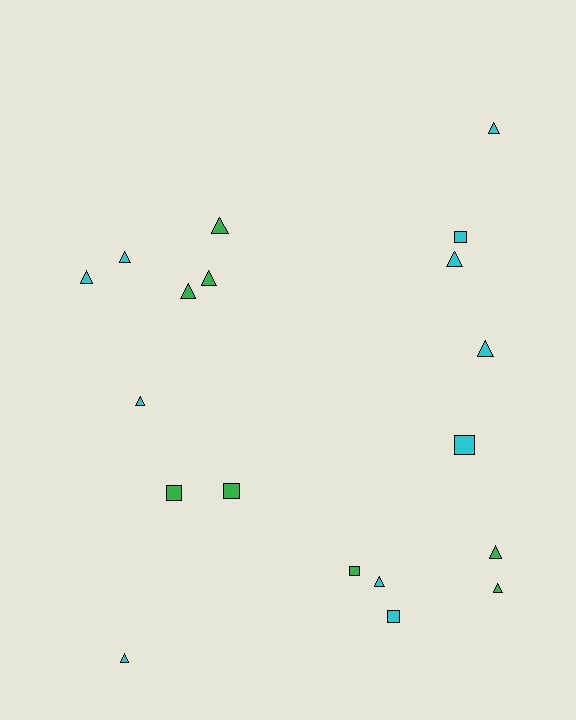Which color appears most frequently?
Cyan, with 11 objects.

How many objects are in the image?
There are 19 objects.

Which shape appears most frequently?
Triangle, with 13 objects.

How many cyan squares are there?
There are 3 cyan squares.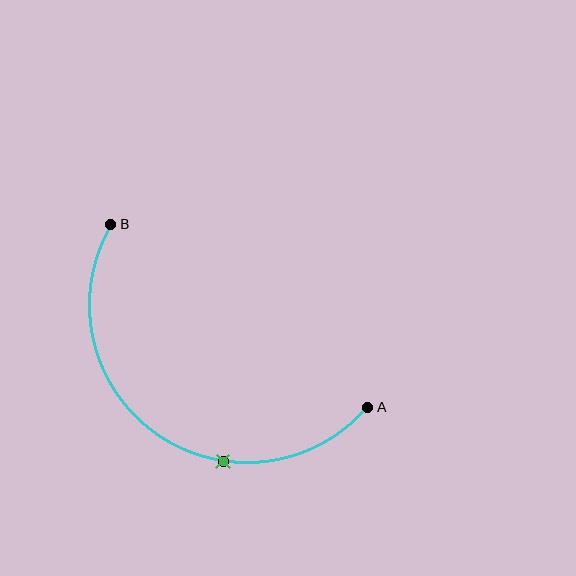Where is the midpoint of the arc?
The arc midpoint is the point on the curve farthest from the straight line joining A and B. It sits below and to the left of that line.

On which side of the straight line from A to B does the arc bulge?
The arc bulges below and to the left of the straight line connecting A and B.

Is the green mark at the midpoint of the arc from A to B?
No. The green mark lies on the arc but is closer to endpoint A. The arc midpoint would be at the point on the curve equidistant along the arc from both A and B.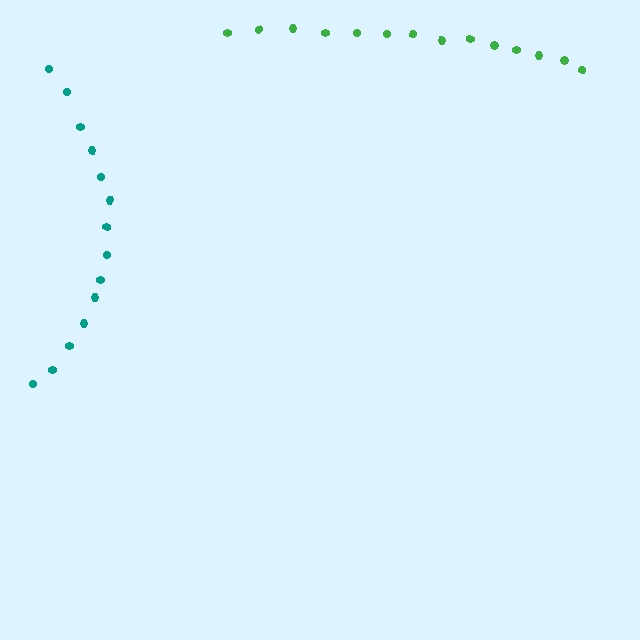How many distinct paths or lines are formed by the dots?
There are 2 distinct paths.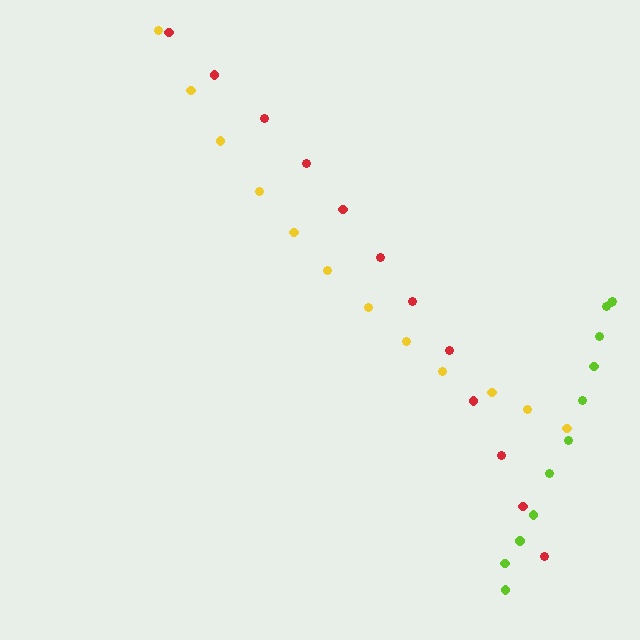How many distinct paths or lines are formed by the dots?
There are 3 distinct paths.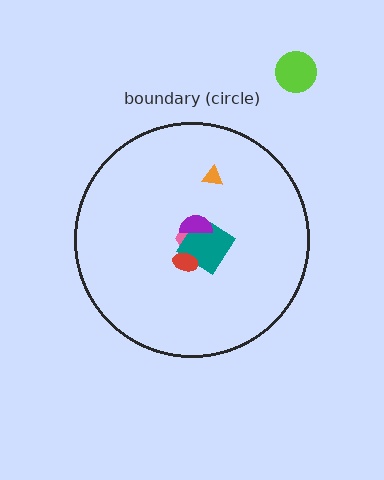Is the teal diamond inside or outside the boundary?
Inside.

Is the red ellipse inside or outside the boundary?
Inside.